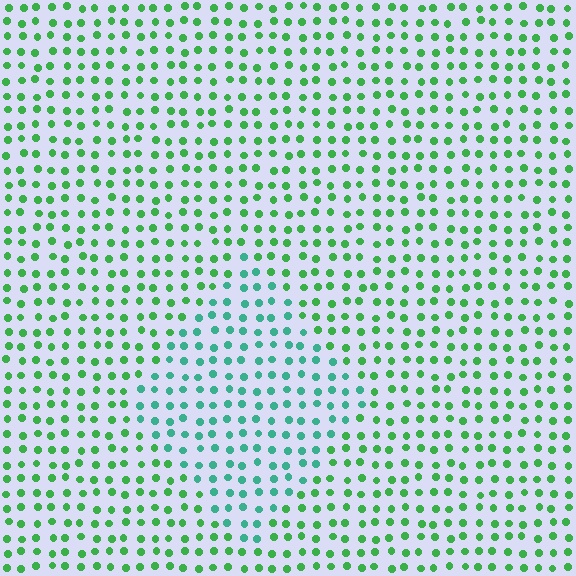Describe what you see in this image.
The image is filled with small green elements in a uniform arrangement. A diamond-shaped region is visible where the elements are tinted to a slightly different hue, forming a subtle color boundary.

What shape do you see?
I see a diamond.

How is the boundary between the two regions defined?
The boundary is defined purely by a slight shift in hue (about 36 degrees). Spacing, size, and orientation are identical on both sides.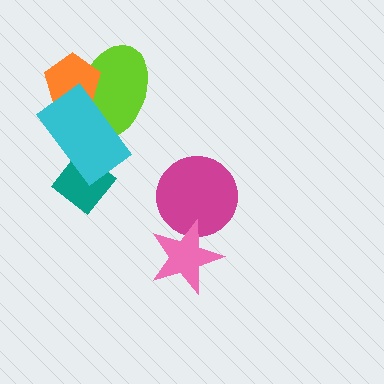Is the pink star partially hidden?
No, no other shape covers it.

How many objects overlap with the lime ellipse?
2 objects overlap with the lime ellipse.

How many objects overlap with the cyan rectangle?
3 objects overlap with the cyan rectangle.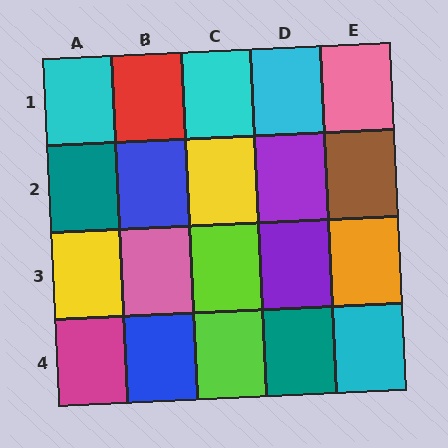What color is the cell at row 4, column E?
Cyan.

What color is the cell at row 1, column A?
Cyan.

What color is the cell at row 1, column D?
Cyan.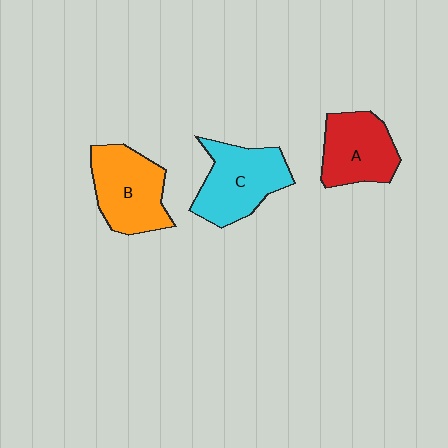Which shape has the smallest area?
Shape A (red).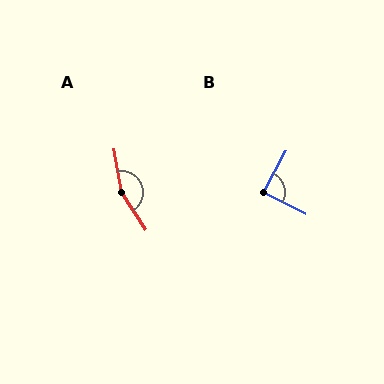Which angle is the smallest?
B, at approximately 88 degrees.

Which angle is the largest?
A, at approximately 157 degrees.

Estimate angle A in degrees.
Approximately 157 degrees.